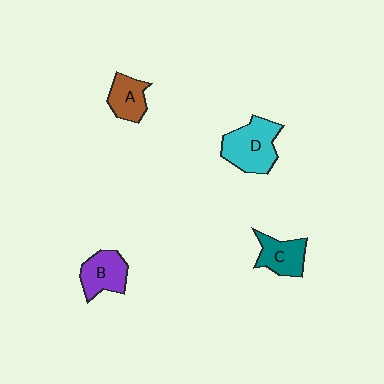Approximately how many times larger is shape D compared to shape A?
Approximately 1.6 times.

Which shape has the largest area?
Shape D (cyan).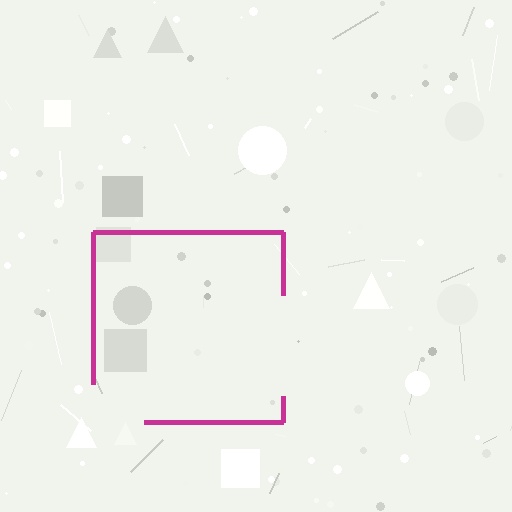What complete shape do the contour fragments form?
The contour fragments form a square.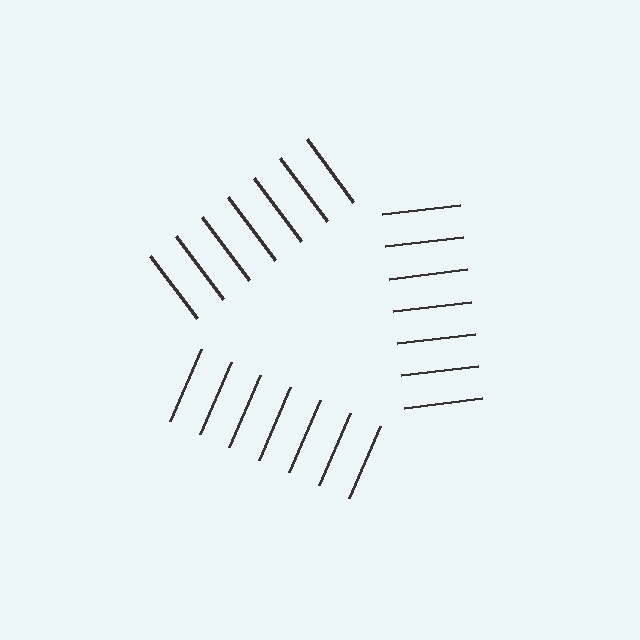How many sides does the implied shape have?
3 sides — the line-ends trace a triangle.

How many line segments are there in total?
21 — 7 along each of the 3 edges.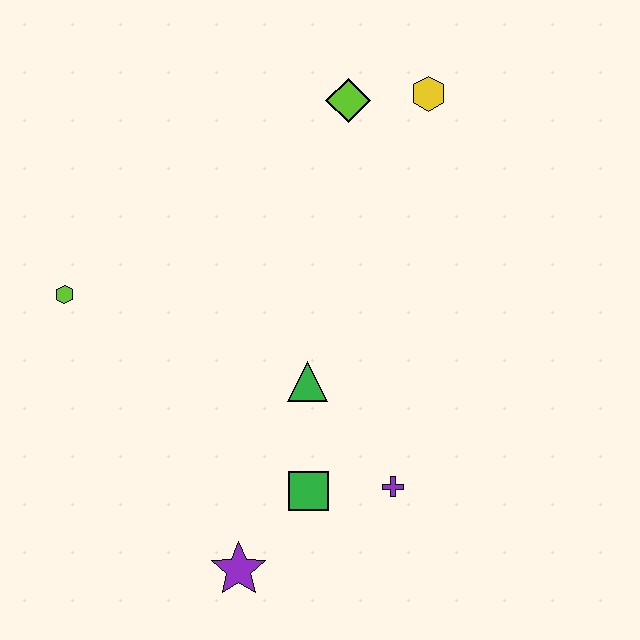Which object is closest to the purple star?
The green square is closest to the purple star.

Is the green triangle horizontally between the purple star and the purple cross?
Yes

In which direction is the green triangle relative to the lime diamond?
The green triangle is below the lime diamond.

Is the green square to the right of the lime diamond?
No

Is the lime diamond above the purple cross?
Yes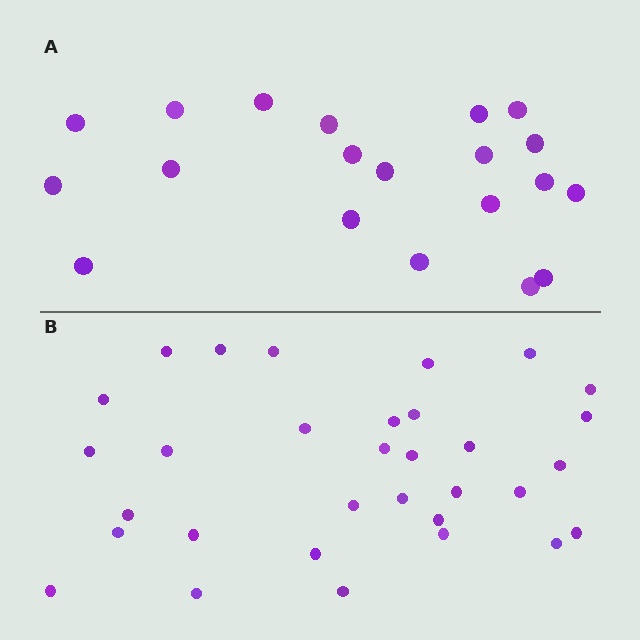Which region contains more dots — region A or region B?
Region B (the bottom region) has more dots.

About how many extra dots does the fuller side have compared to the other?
Region B has roughly 12 or so more dots than region A.